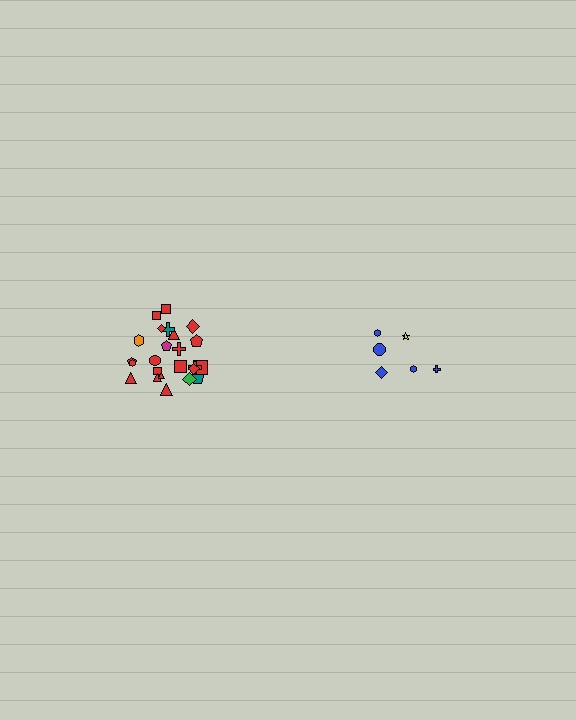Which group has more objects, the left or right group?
The left group.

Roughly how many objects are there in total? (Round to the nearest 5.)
Roughly 30 objects in total.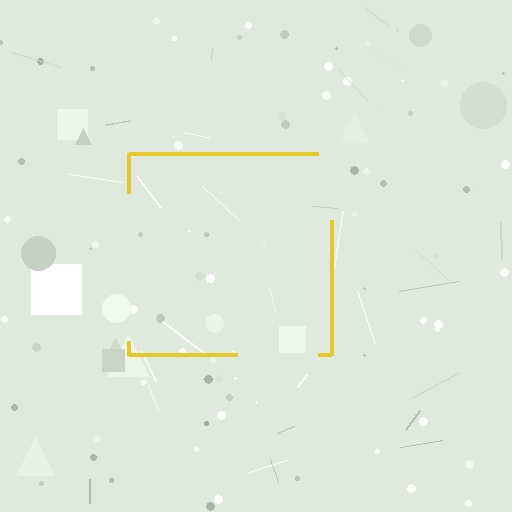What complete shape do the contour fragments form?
The contour fragments form a square.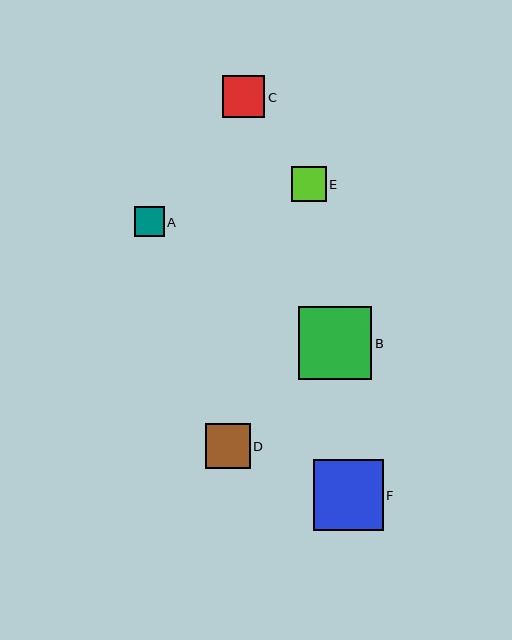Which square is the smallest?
Square A is the smallest with a size of approximately 30 pixels.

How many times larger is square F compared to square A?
Square F is approximately 2.3 times the size of square A.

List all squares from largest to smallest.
From largest to smallest: B, F, D, C, E, A.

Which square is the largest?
Square B is the largest with a size of approximately 73 pixels.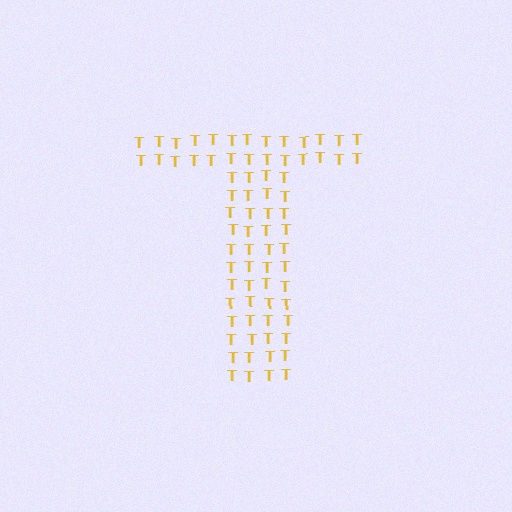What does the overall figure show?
The overall figure shows the letter T.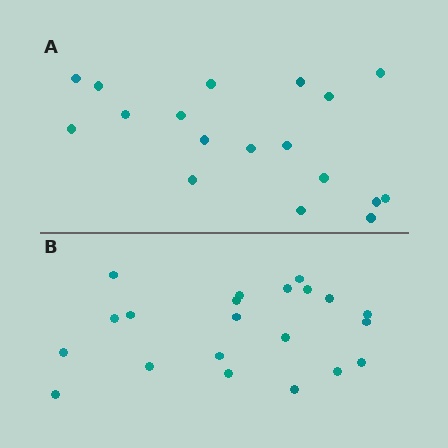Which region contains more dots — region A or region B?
Region B (the bottom region) has more dots.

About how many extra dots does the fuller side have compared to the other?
Region B has just a few more — roughly 2 or 3 more dots than region A.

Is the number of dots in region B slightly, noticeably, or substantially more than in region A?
Region B has only slightly more — the two regions are fairly close. The ratio is roughly 1.2 to 1.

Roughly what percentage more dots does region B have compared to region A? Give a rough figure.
About 15% more.